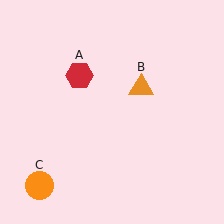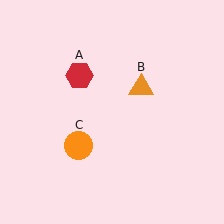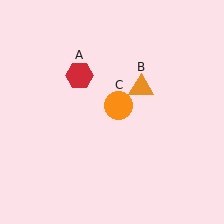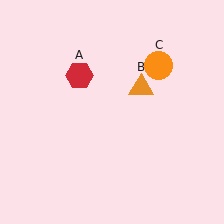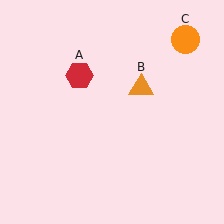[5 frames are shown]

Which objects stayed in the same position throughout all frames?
Red hexagon (object A) and orange triangle (object B) remained stationary.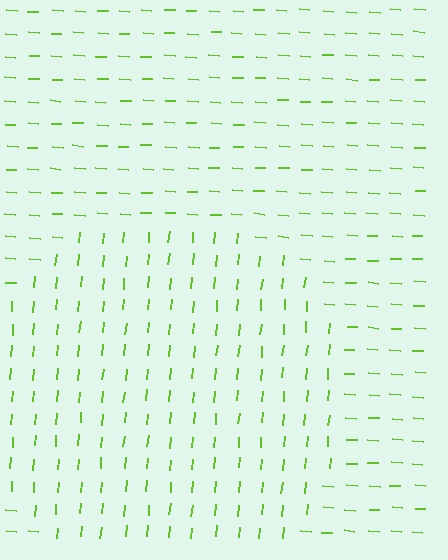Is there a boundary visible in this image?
Yes, there is a texture boundary formed by a change in line orientation.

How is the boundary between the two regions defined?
The boundary is defined purely by a change in line orientation (approximately 88 degrees difference). All lines are the same color and thickness.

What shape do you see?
I see a circle.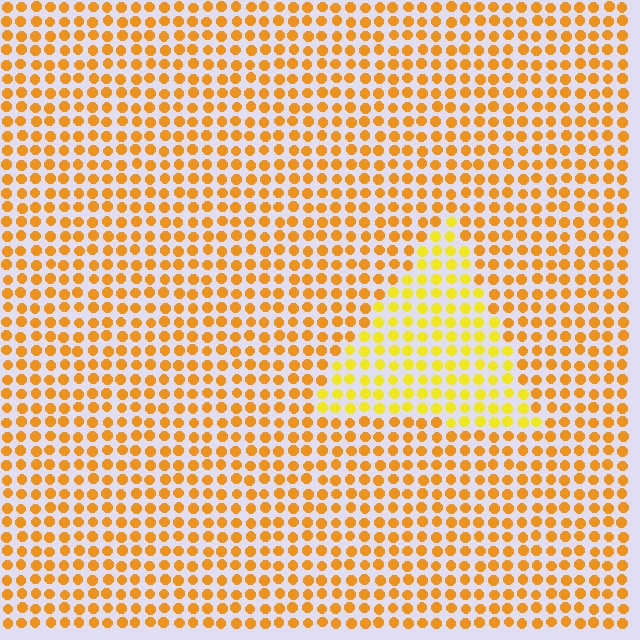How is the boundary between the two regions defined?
The boundary is defined purely by a slight shift in hue (about 24 degrees). Spacing, size, and orientation are identical on both sides.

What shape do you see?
I see a triangle.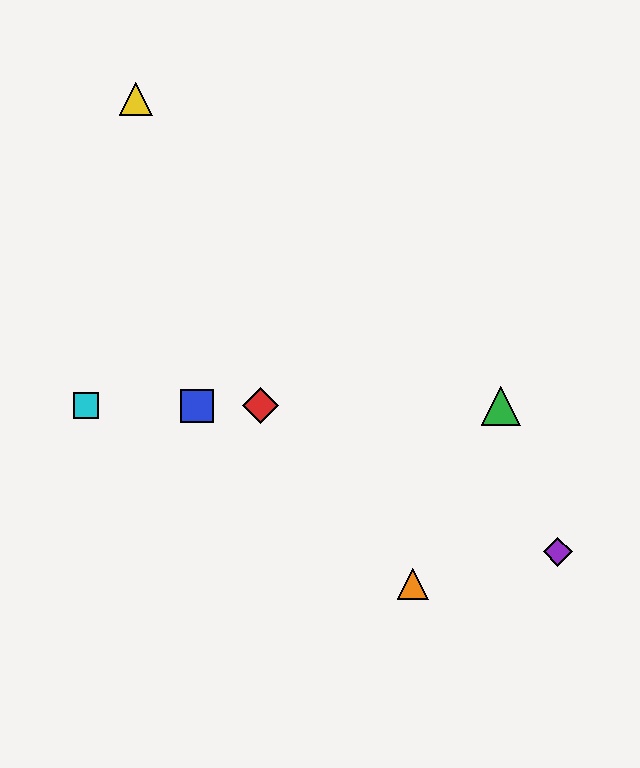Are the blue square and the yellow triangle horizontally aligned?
No, the blue square is at y≈406 and the yellow triangle is at y≈99.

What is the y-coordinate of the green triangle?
The green triangle is at y≈406.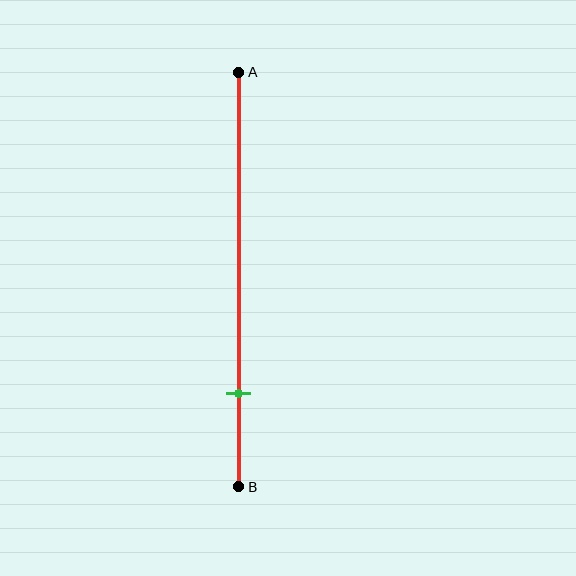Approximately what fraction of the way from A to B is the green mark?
The green mark is approximately 75% of the way from A to B.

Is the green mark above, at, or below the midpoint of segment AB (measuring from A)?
The green mark is below the midpoint of segment AB.